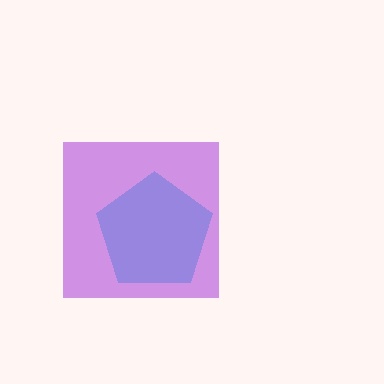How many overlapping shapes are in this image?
There are 2 overlapping shapes in the image.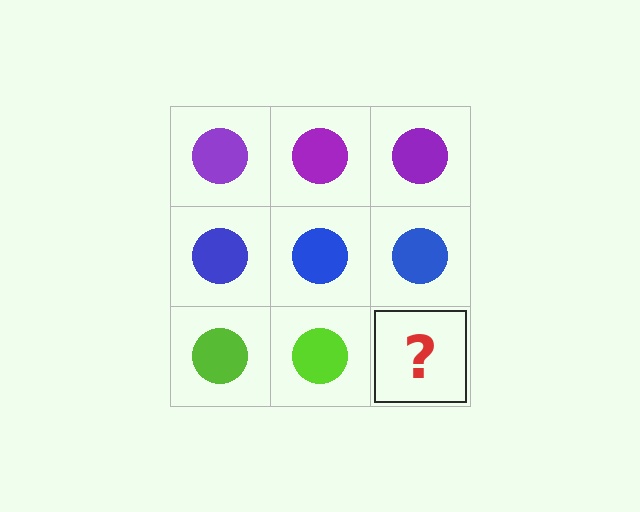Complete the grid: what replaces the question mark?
The question mark should be replaced with a lime circle.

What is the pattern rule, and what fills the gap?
The rule is that each row has a consistent color. The gap should be filled with a lime circle.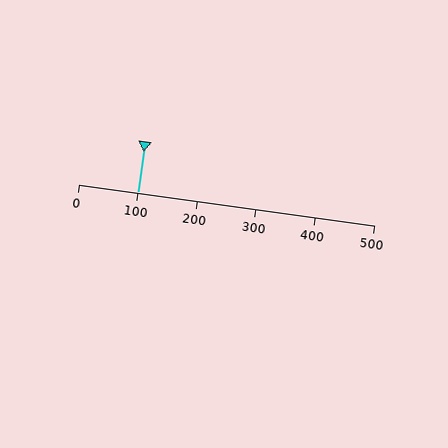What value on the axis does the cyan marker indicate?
The marker indicates approximately 100.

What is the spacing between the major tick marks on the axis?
The major ticks are spaced 100 apart.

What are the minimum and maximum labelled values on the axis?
The axis runs from 0 to 500.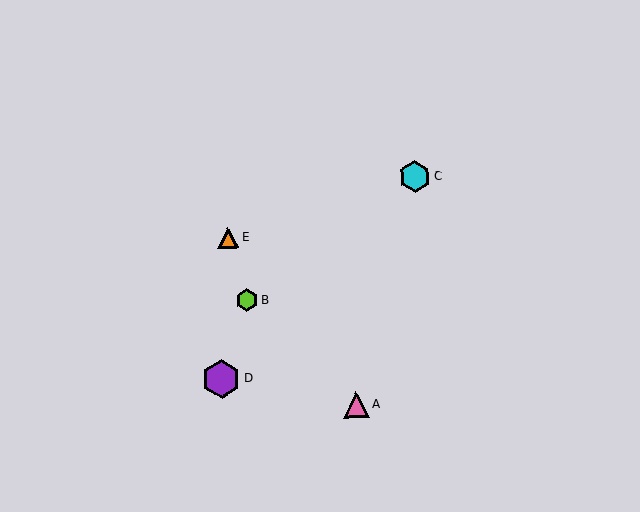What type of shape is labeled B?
Shape B is a lime hexagon.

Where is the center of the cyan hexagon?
The center of the cyan hexagon is at (415, 177).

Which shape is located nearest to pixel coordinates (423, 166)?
The cyan hexagon (labeled C) at (415, 177) is nearest to that location.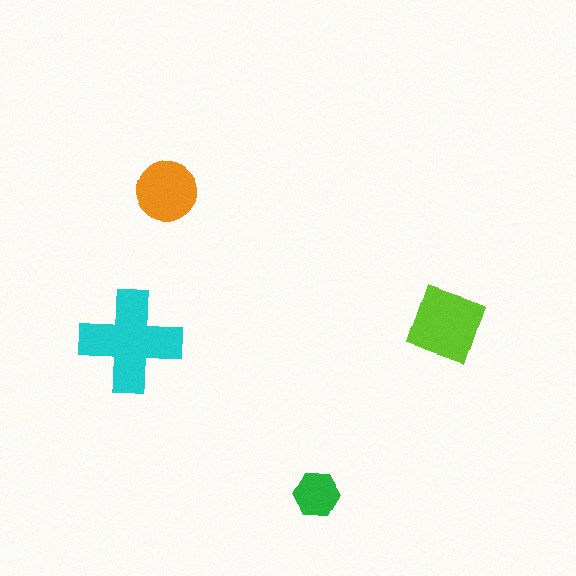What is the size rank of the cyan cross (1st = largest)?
1st.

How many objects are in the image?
There are 4 objects in the image.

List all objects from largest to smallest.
The cyan cross, the lime diamond, the orange circle, the green hexagon.